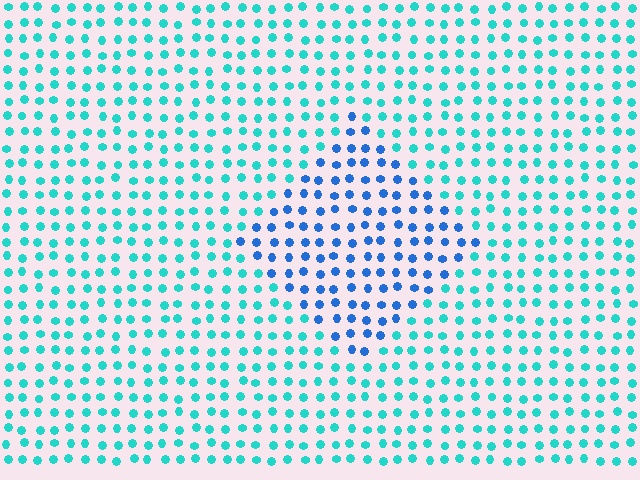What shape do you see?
I see a diamond.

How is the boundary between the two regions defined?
The boundary is defined purely by a slight shift in hue (about 39 degrees). Spacing, size, and orientation are identical on both sides.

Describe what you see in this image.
The image is filled with small cyan elements in a uniform arrangement. A diamond-shaped region is visible where the elements are tinted to a slightly different hue, forming a subtle color boundary.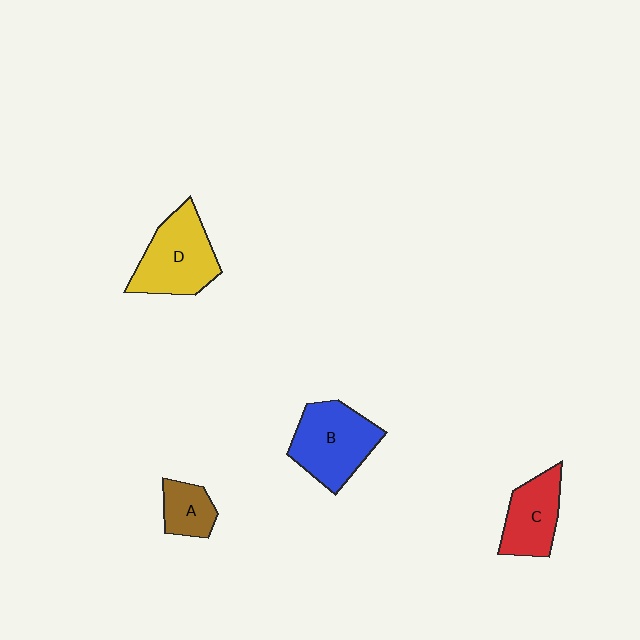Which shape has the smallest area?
Shape A (brown).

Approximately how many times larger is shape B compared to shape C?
Approximately 1.4 times.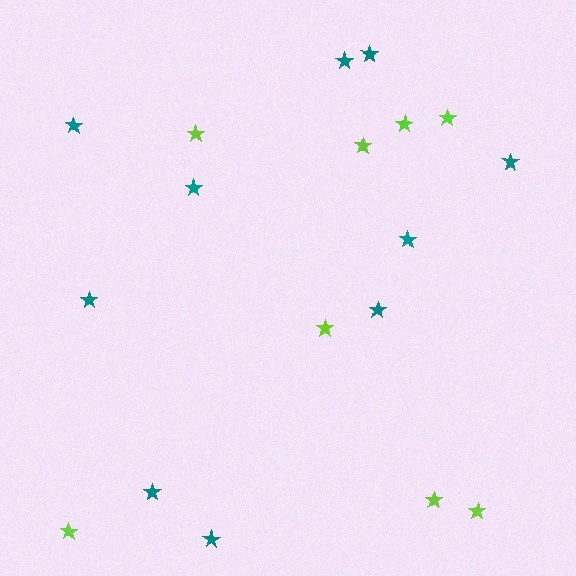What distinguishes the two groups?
There are 2 groups: one group of teal stars (10) and one group of lime stars (8).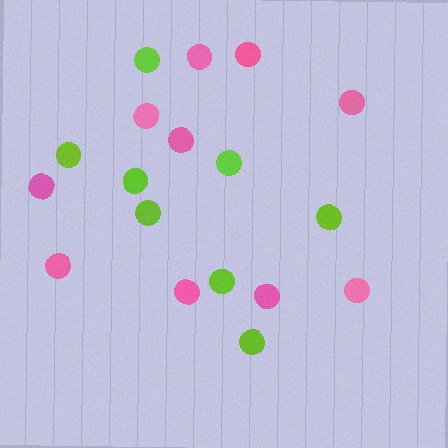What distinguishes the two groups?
There are 2 groups: one group of pink circles (10) and one group of lime circles (8).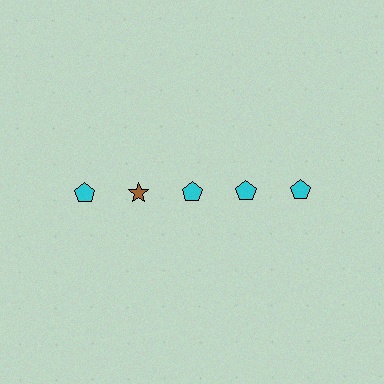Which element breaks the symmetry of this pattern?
The brown star in the top row, second from left column breaks the symmetry. All other shapes are cyan pentagons.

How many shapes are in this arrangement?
There are 5 shapes arranged in a grid pattern.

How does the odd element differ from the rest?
It differs in both color (brown instead of cyan) and shape (star instead of pentagon).